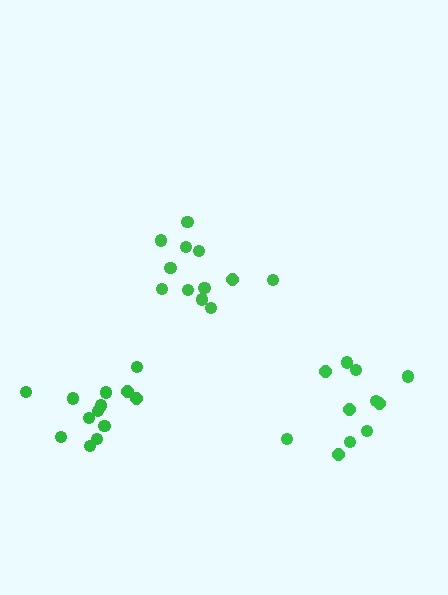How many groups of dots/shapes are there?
There are 3 groups.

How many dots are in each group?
Group 1: 11 dots, Group 2: 12 dots, Group 3: 13 dots (36 total).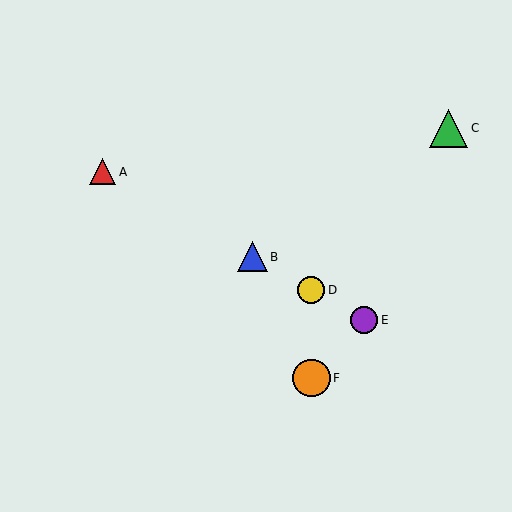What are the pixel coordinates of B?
Object B is at (252, 257).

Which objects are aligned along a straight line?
Objects A, B, D, E are aligned along a straight line.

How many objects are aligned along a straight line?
4 objects (A, B, D, E) are aligned along a straight line.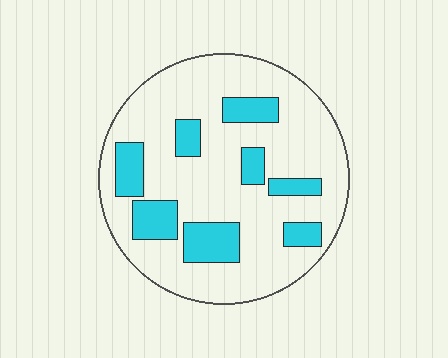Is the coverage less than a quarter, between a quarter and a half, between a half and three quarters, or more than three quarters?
Less than a quarter.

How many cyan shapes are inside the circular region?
8.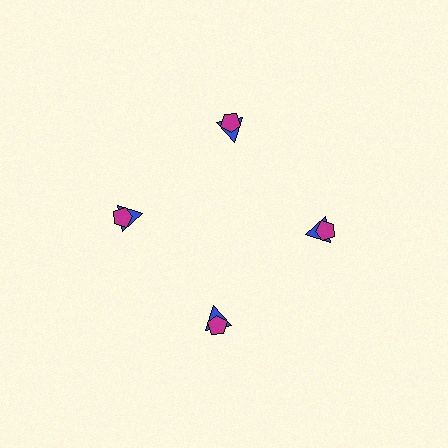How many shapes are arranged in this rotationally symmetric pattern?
There are 8 shapes, arranged in 4 groups of 2.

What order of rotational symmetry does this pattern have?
This pattern has 4-fold rotational symmetry.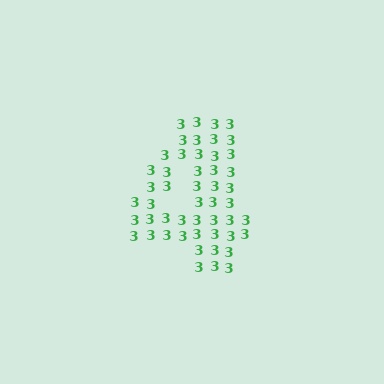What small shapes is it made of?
It is made of small digit 3's.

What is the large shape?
The large shape is the digit 4.